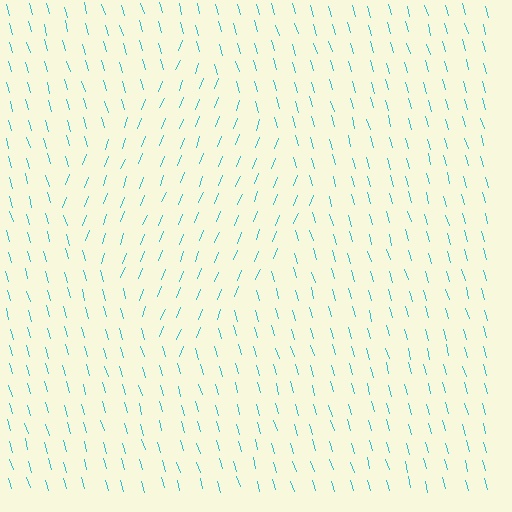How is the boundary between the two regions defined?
The boundary is defined purely by a change in line orientation (approximately 38 degrees difference). All lines are the same color and thickness.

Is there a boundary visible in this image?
Yes, there is a texture boundary formed by a change in line orientation.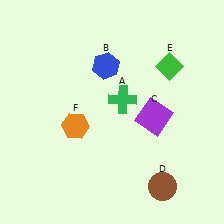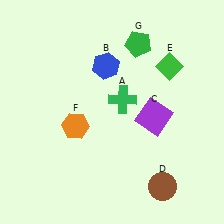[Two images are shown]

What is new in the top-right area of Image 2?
A green pentagon (G) was added in the top-right area of Image 2.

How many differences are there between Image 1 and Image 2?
There is 1 difference between the two images.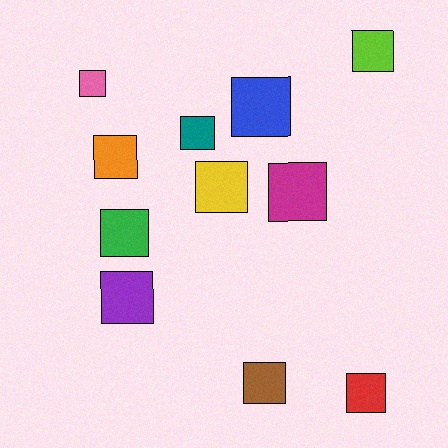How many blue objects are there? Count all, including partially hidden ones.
There is 1 blue object.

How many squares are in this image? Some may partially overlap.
There are 11 squares.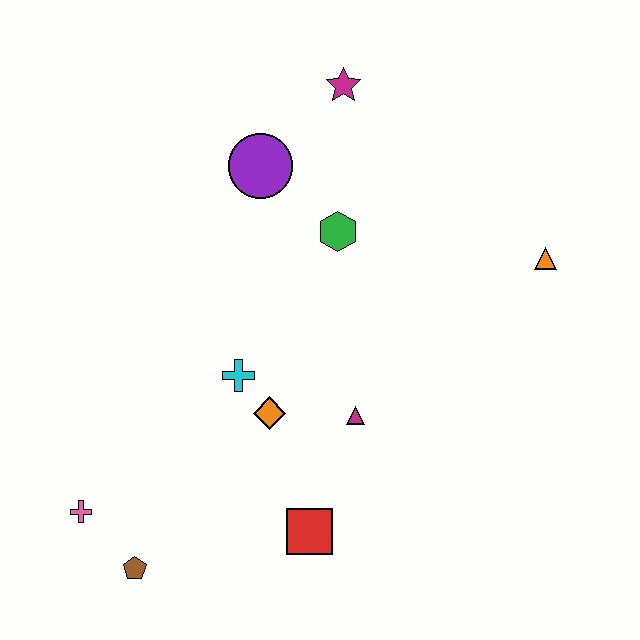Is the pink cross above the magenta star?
No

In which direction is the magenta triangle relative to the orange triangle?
The magenta triangle is to the left of the orange triangle.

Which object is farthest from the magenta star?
The brown pentagon is farthest from the magenta star.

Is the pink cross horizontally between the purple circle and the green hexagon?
No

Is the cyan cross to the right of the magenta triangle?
No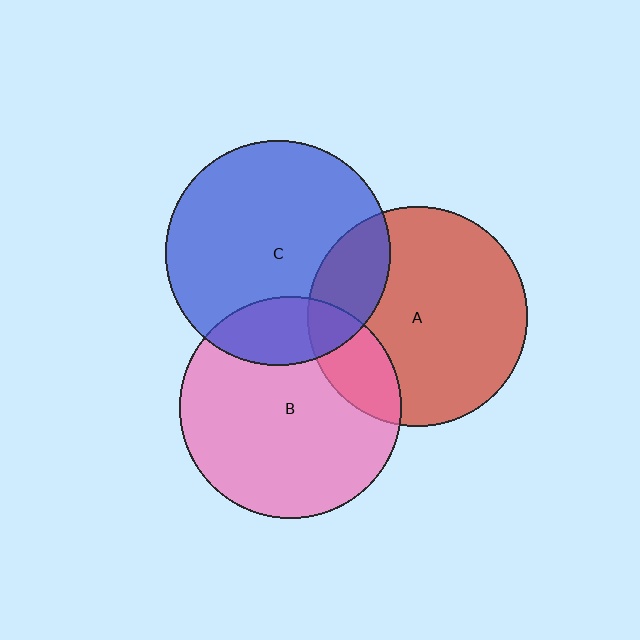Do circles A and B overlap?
Yes.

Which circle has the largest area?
Circle C (blue).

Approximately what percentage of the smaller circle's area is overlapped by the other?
Approximately 20%.